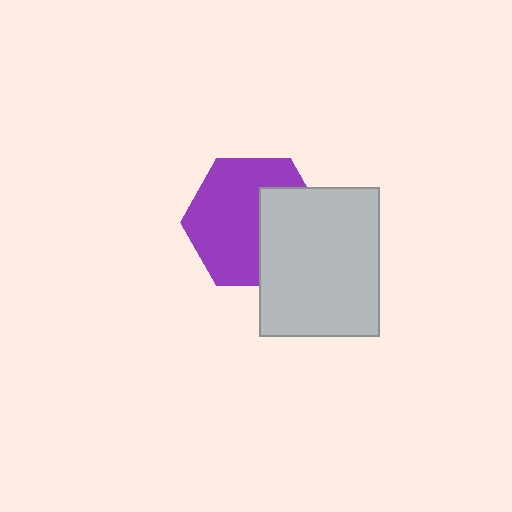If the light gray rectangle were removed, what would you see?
You would see the complete purple hexagon.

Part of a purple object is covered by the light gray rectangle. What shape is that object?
It is a hexagon.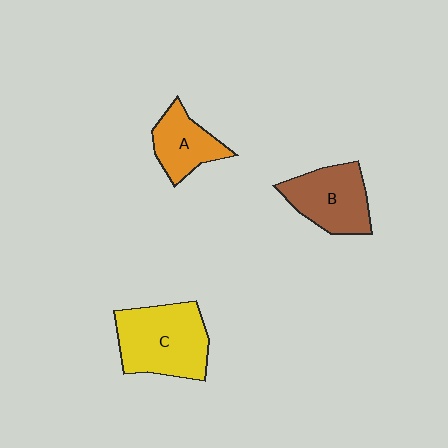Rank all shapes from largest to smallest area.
From largest to smallest: C (yellow), B (brown), A (orange).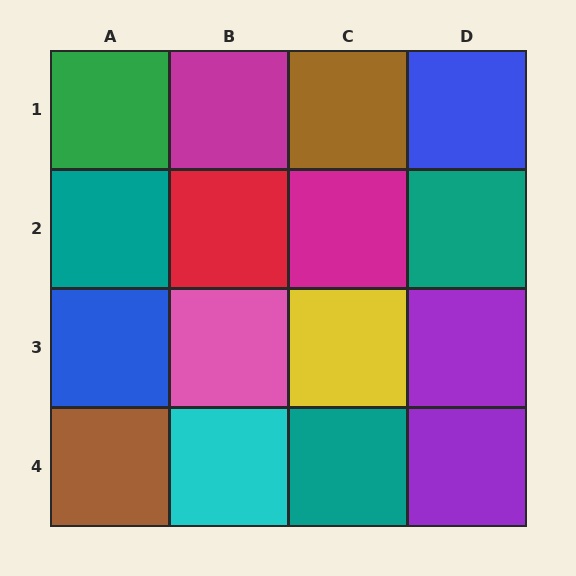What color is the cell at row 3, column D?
Purple.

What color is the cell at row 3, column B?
Pink.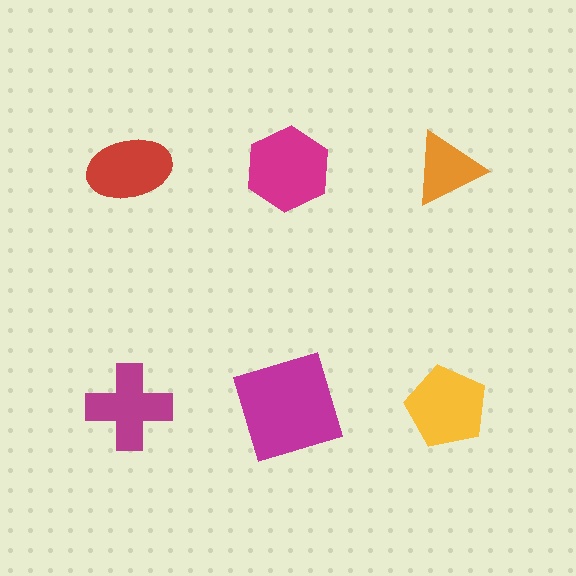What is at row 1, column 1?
A red ellipse.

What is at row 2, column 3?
A yellow pentagon.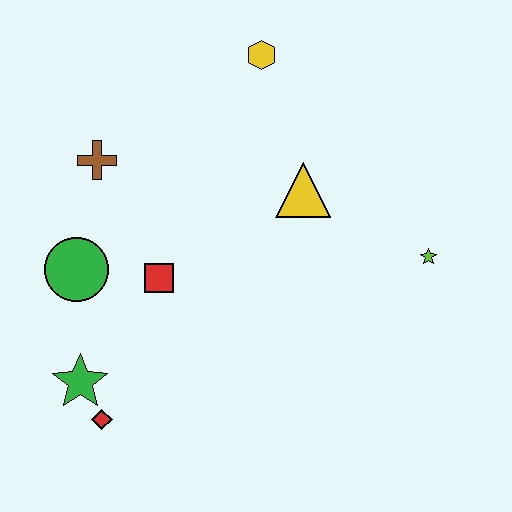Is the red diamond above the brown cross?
No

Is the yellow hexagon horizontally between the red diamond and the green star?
No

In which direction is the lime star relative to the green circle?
The lime star is to the right of the green circle.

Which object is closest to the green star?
The red diamond is closest to the green star.